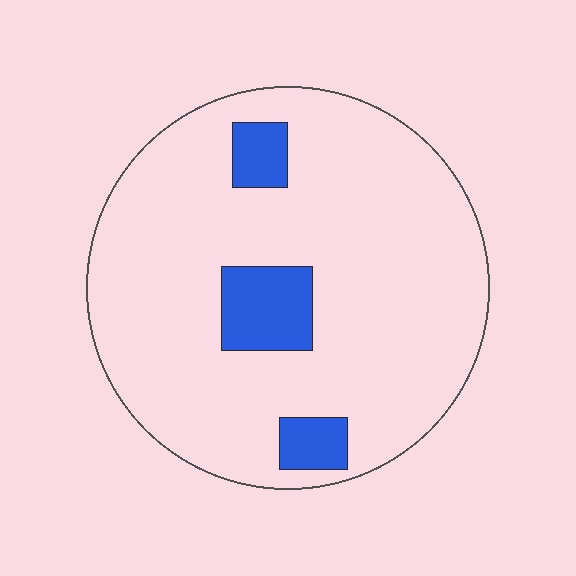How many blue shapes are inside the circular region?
3.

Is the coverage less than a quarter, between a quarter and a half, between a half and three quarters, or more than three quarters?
Less than a quarter.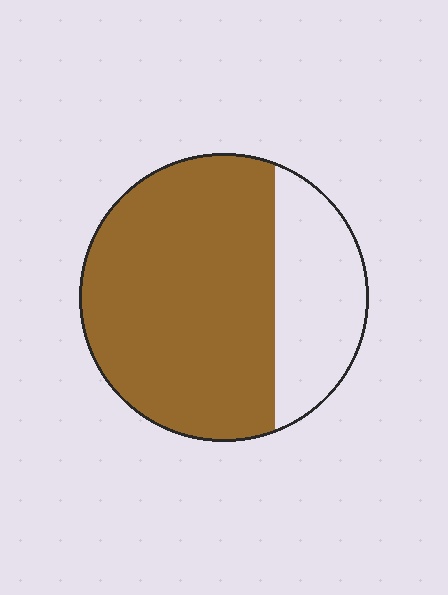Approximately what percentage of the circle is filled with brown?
Approximately 70%.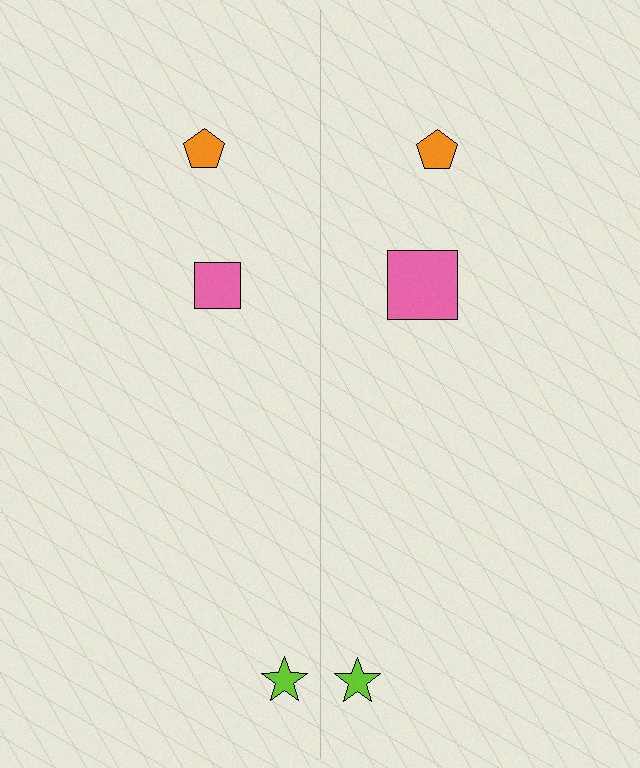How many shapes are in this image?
There are 6 shapes in this image.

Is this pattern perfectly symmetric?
No, the pattern is not perfectly symmetric. The pink square on the right side has a different size than its mirror counterpart.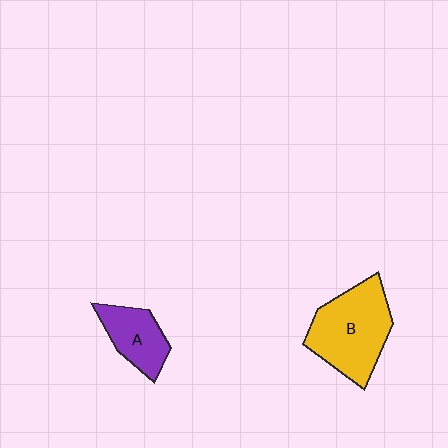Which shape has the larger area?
Shape B (yellow).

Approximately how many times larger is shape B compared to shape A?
Approximately 1.8 times.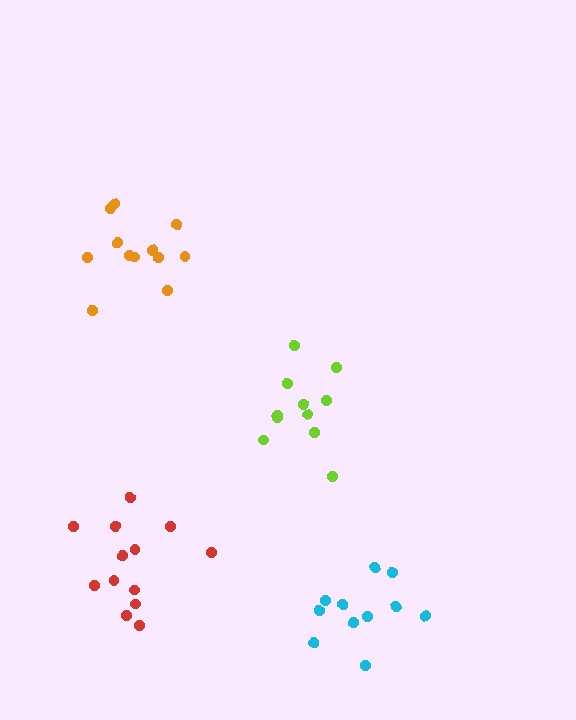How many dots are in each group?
Group 1: 13 dots, Group 2: 11 dots, Group 3: 12 dots, Group 4: 11 dots (47 total).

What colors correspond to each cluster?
The clusters are colored: red, cyan, orange, lime.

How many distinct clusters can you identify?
There are 4 distinct clusters.